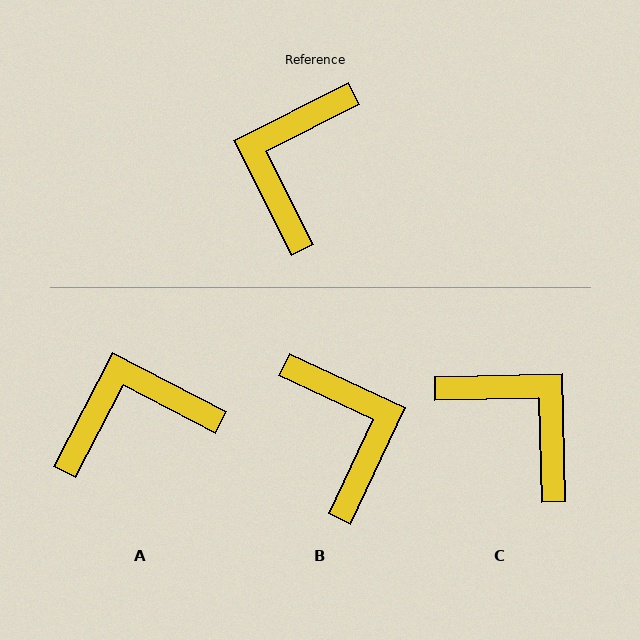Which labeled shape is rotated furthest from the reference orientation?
B, about 142 degrees away.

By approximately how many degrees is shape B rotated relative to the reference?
Approximately 142 degrees clockwise.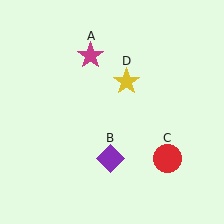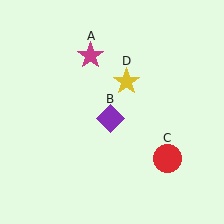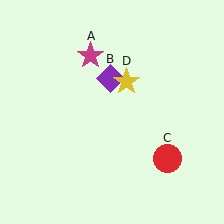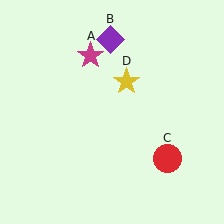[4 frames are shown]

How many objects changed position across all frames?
1 object changed position: purple diamond (object B).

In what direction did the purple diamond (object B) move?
The purple diamond (object B) moved up.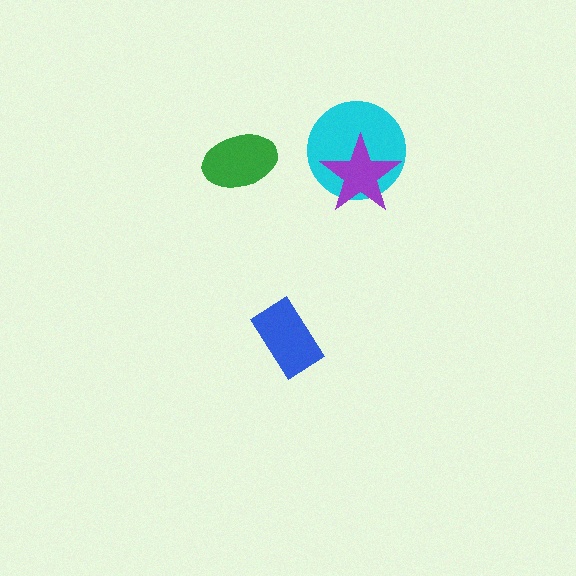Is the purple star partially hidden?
No, no other shape covers it.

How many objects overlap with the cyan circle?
1 object overlaps with the cyan circle.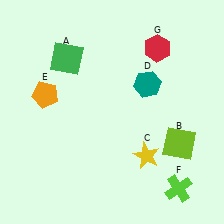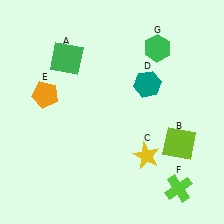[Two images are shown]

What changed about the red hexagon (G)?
In Image 1, G is red. In Image 2, it changed to green.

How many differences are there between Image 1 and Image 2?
There is 1 difference between the two images.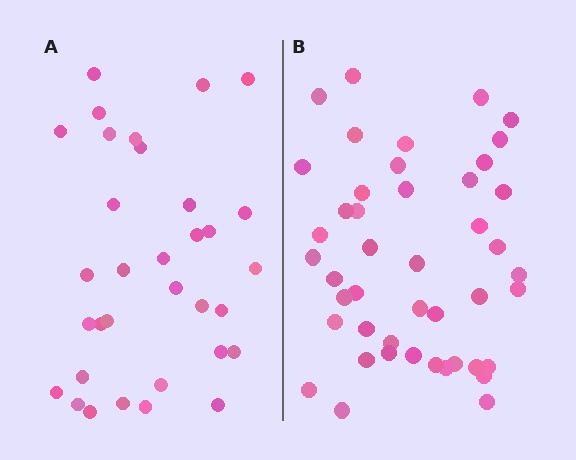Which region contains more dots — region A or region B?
Region B (the right region) has more dots.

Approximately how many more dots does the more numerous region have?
Region B has roughly 12 or so more dots than region A.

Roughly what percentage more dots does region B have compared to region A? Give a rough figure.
About 35% more.